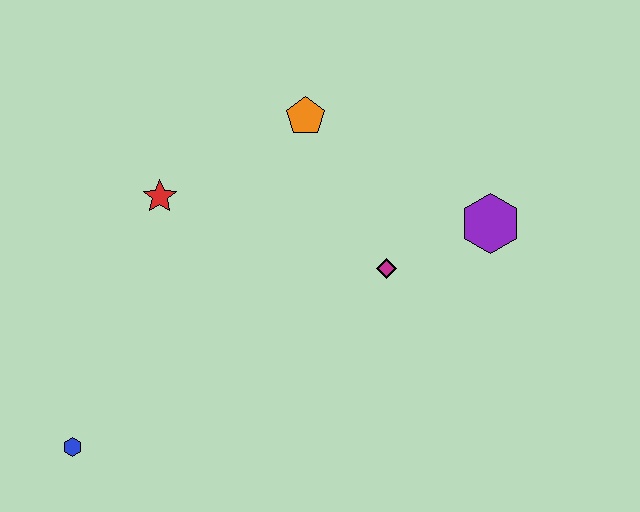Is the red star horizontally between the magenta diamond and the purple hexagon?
No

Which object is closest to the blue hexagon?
The red star is closest to the blue hexagon.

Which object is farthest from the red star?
The purple hexagon is farthest from the red star.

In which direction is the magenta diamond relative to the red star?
The magenta diamond is to the right of the red star.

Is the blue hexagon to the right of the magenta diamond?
No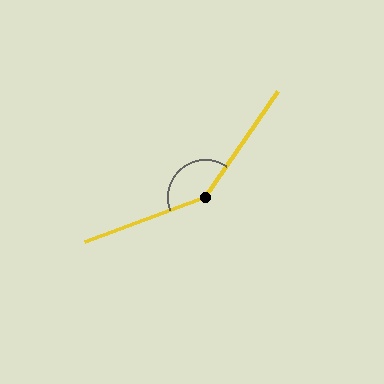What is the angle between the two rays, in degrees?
Approximately 145 degrees.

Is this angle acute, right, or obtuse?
It is obtuse.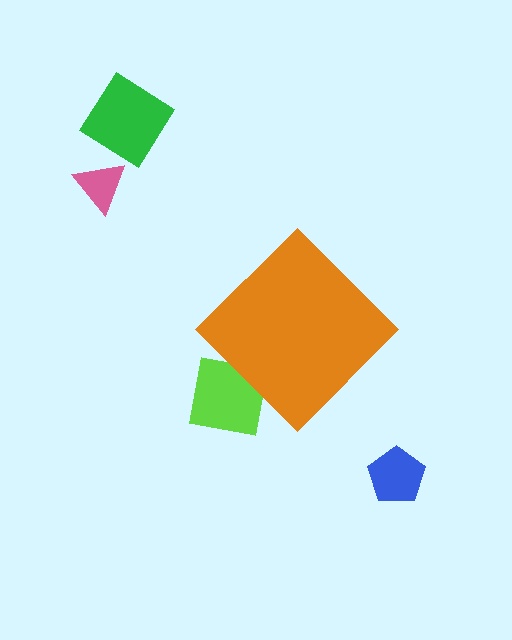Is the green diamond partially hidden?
No, the green diamond is fully visible.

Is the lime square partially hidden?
Yes, the lime square is partially hidden behind the orange diamond.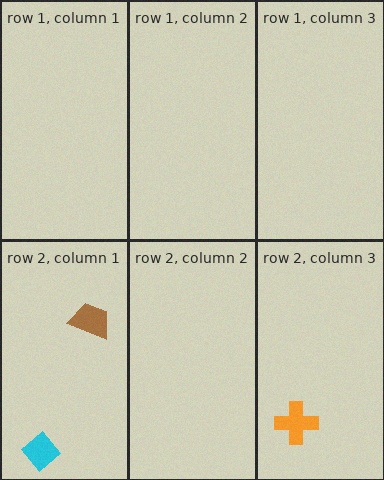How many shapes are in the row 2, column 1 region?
2.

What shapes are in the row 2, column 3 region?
The orange cross.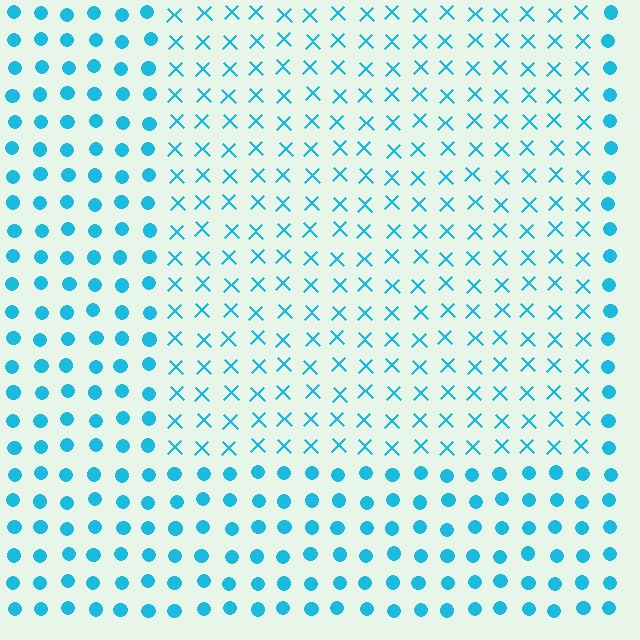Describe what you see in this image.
The image is filled with small cyan elements arranged in a uniform grid. A rectangle-shaped region contains X marks, while the surrounding area contains circles. The boundary is defined purely by the change in element shape.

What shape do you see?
I see a rectangle.